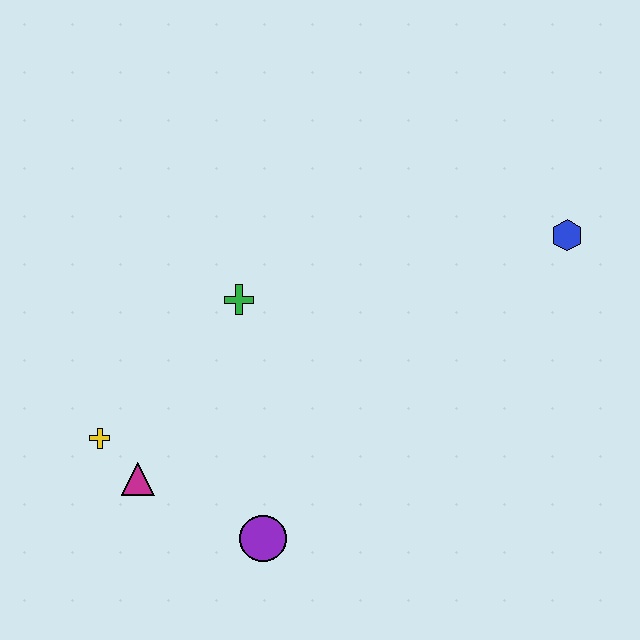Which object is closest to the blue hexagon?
The green cross is closest to the blue hexagon.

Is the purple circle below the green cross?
Yes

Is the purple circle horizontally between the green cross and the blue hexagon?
Yes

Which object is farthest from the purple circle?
The blue hexagon is farthest from the purple circle.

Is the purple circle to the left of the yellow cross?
No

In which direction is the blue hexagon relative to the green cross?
The blue hexagon is to the right of the green cross.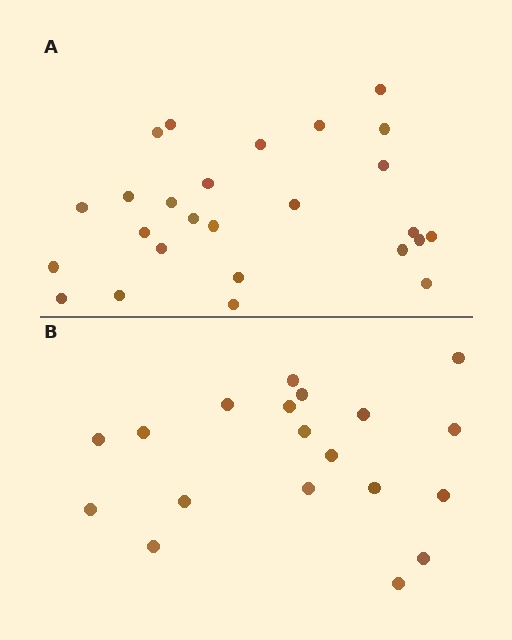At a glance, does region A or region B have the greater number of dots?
Region A (the top region) has more dots.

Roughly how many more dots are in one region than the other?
Region A has roughly 8 or so more dots than region B.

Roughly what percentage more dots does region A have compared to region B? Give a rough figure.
About 35% more.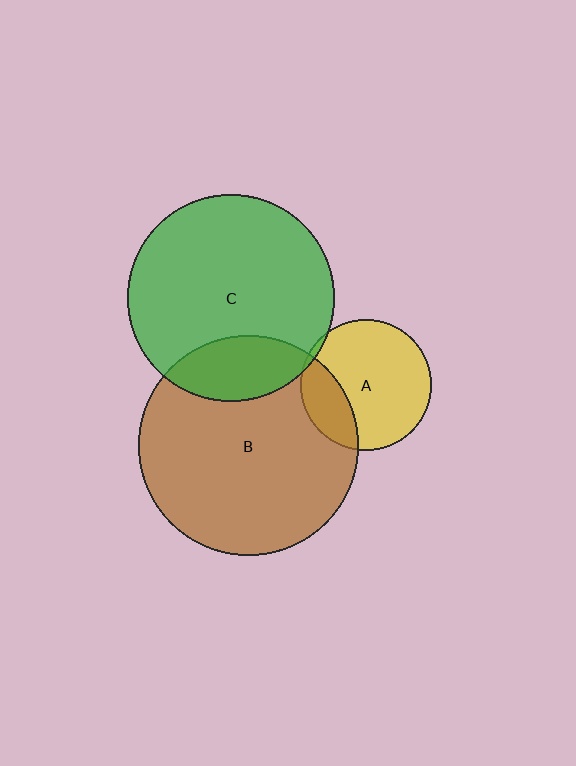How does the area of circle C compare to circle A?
Approximately 2.5 times.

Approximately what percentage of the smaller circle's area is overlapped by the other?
Approximately 20%.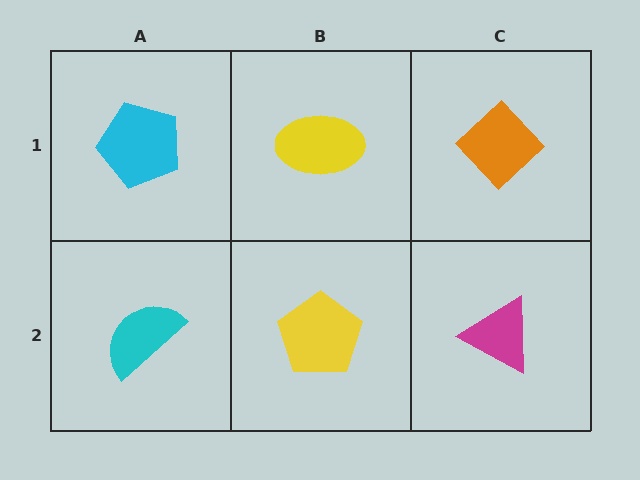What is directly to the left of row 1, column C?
A yellow ellipse.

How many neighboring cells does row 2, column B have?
3.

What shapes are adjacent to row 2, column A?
A cyan pentagon (row 1, column A), a yellow pentagon (row 2, column B).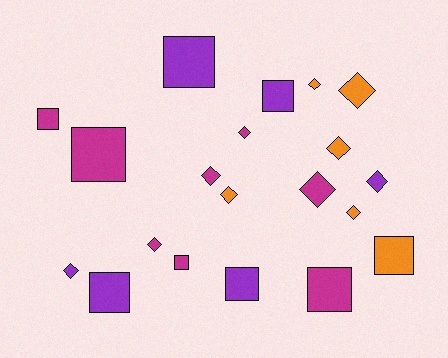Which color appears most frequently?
Magenta, with 8 objects.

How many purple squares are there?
There are 4 purple squares.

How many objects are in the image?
There are 20 objects.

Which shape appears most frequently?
Diamond, with 11 objects.